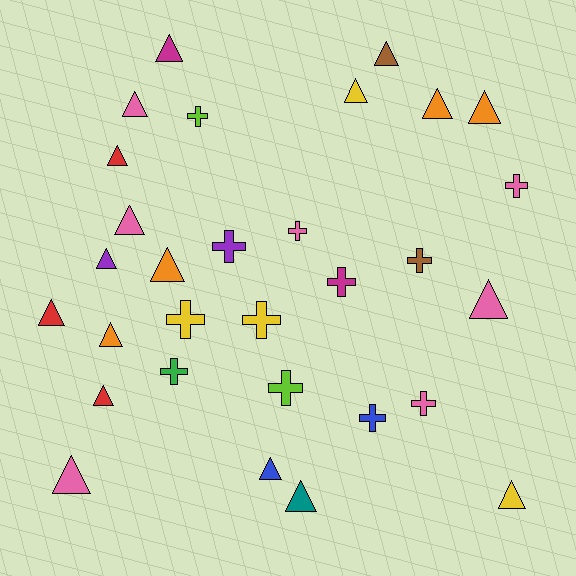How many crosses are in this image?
There are 12 crosses.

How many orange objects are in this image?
There are 4 orange objects.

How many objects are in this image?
There are 30 objects.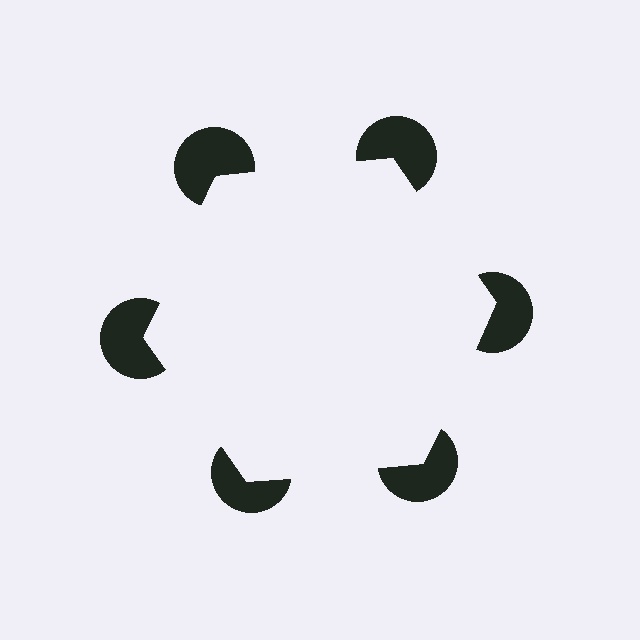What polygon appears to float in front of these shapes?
An illusory hexagon — its edges are inferred from the aligned wedge cuts in the pac-man discs, not physically drawn.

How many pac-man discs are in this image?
There are 6 — one at each vertex of the illusory hexagon.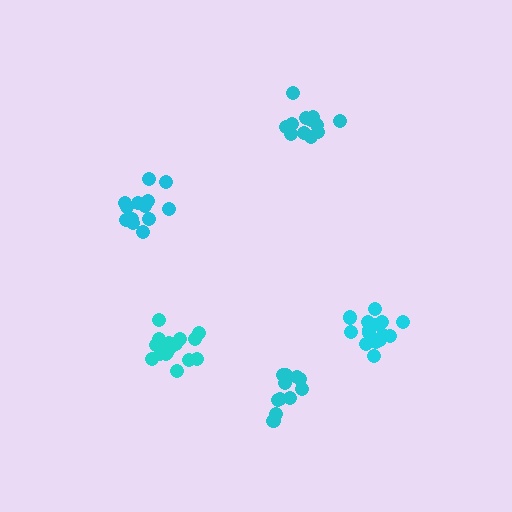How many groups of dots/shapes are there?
There are 5 groups.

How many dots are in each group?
Group 1: 18 dots, Group 2: 13 dots, Group 3: 12 dots, Group 4: 15 dots, Group 5: 12 dots (70 total).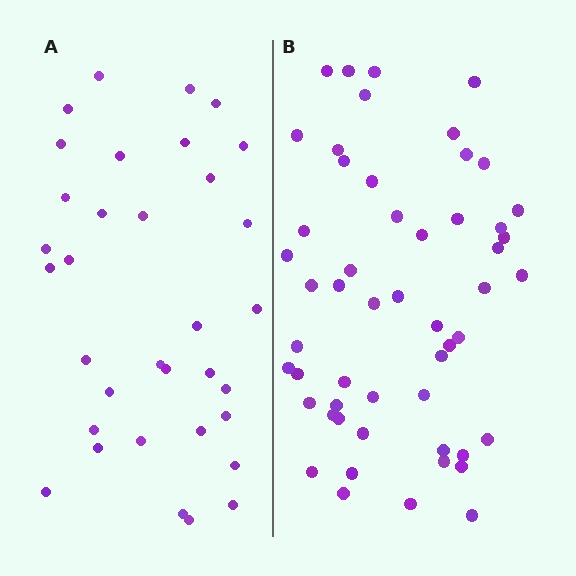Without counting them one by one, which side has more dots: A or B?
Region B (the right region) has more dots.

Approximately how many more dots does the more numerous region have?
Region B has approximately 20 more dots than region A.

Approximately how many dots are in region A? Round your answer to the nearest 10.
About 30 dots. (The exact count is 34, which rounds to 30.)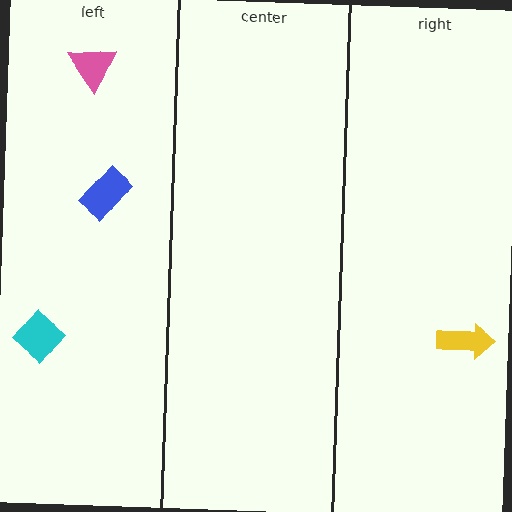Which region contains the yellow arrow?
The right region.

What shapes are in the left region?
The blue rectangle, the pink triangle, the cyan diamond.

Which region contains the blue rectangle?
The left region.